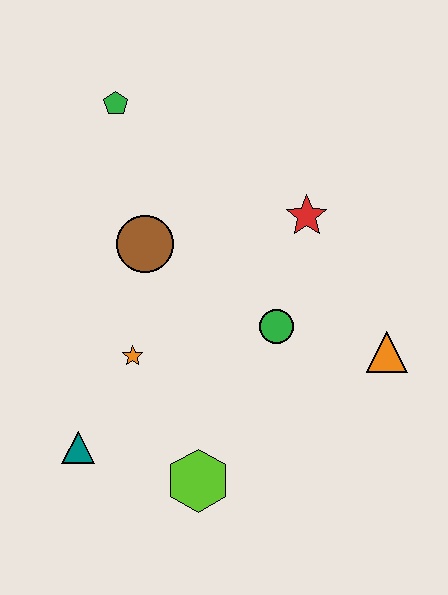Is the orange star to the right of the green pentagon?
Yes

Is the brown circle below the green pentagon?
Yes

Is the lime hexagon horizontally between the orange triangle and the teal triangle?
Yes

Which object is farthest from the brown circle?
The orange triangle is farthest from the brown circle.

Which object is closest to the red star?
The green circle is closest to the red star.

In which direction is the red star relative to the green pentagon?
The red star is to the right of the green pentagon.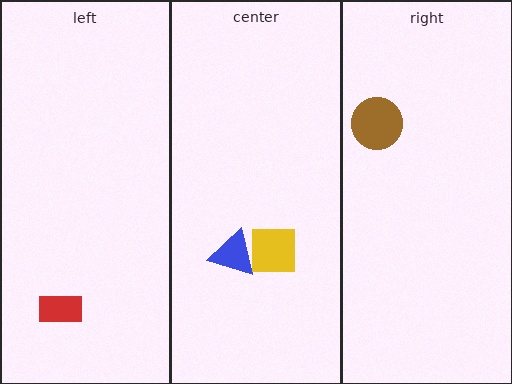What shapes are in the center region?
The blue triangle, the yellow square.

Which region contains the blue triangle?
The center region.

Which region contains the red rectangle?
The left region.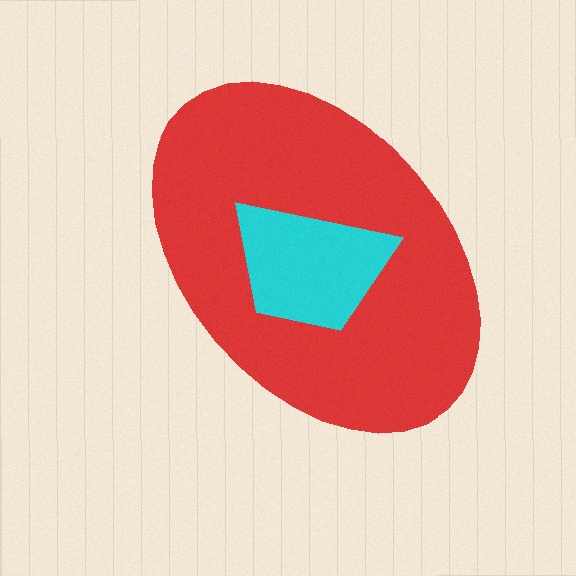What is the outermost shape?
The red ellipse.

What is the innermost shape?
The cyan trapezoid.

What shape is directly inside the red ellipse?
The cyan trapezoid.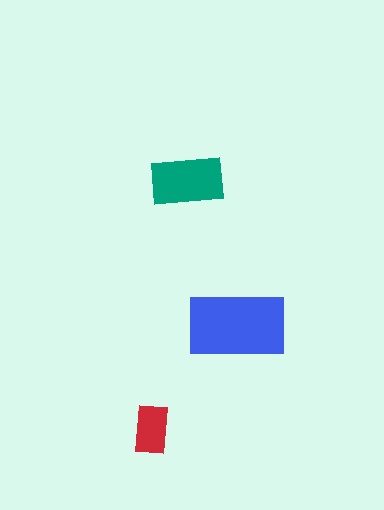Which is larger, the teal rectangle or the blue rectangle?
The blue one.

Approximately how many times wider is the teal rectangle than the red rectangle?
About 1.5 times wider.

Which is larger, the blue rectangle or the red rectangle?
The blue one.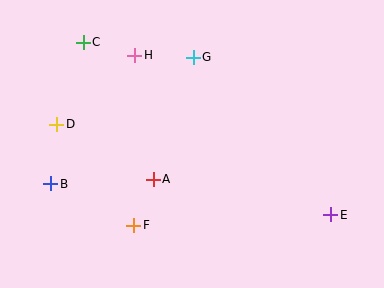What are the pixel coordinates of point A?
Point A is at (153, 179).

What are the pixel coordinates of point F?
Point F is at (134, 225).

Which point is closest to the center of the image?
Point A at (153, 179) is closest to the center.